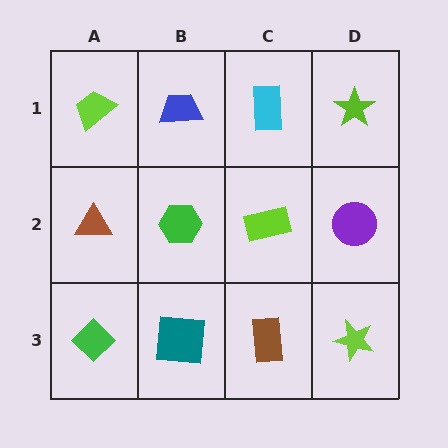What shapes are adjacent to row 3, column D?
A purple circle (row 2, column D), a brown rectangle (row 3, column C).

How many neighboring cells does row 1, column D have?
2.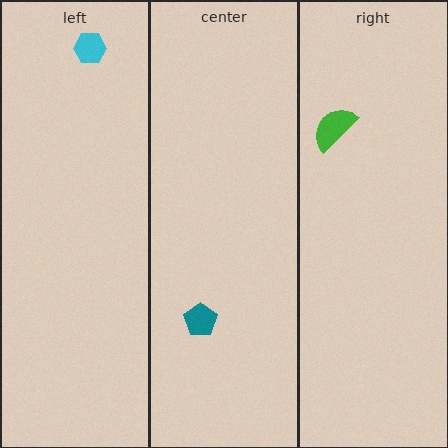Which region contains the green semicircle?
The right region.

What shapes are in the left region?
The cyan hexagon.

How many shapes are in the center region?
1.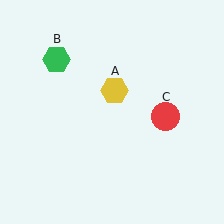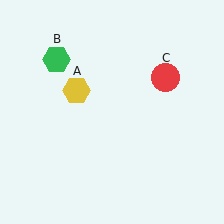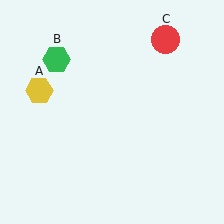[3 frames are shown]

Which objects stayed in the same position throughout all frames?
Green hexagon (object B) remained stationary.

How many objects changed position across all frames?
2 objects changed position: yellow hexagon (object A), red circle (object C).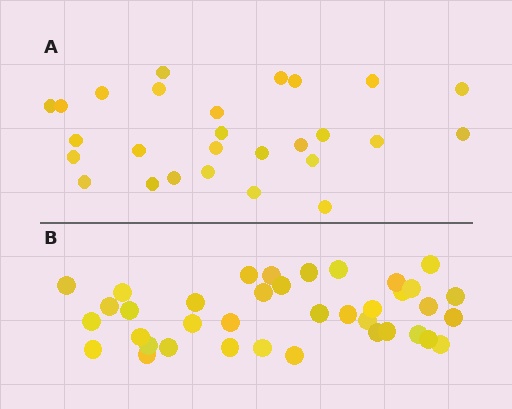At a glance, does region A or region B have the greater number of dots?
Region B (the bottom region) has more dots.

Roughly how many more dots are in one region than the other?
Region B has roughly 12 or so more dots than region A.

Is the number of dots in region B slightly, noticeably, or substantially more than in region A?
Region B has noticeably more, but not dramatically so. The ratio is roughly 1.4 to 1.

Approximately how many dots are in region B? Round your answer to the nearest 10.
About 40 dots. (The exact count is 38, which rounds to 40.)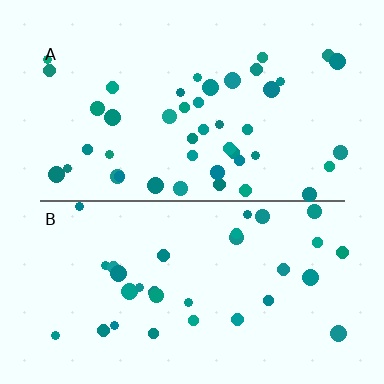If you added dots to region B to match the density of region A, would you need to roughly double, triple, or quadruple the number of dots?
Approximately double.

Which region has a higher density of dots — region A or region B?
A (the top).